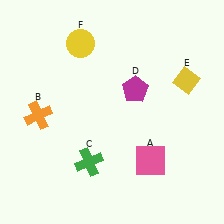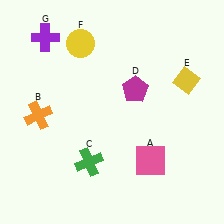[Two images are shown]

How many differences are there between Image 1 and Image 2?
There is 1 difference between the two images.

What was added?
A purple cross (G) was added in Image 2.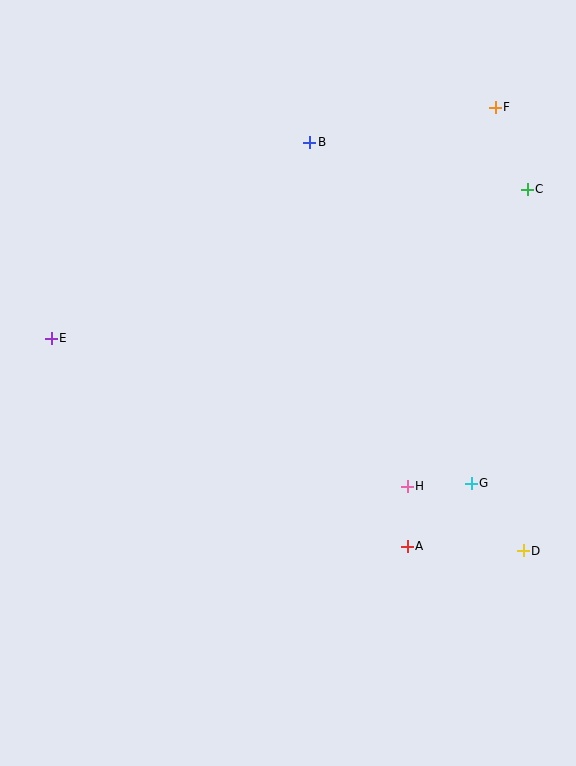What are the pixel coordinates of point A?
Point A is at (407, 546).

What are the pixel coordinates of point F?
Point F is at (495, 107).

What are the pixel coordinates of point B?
Point B is at (310, 142).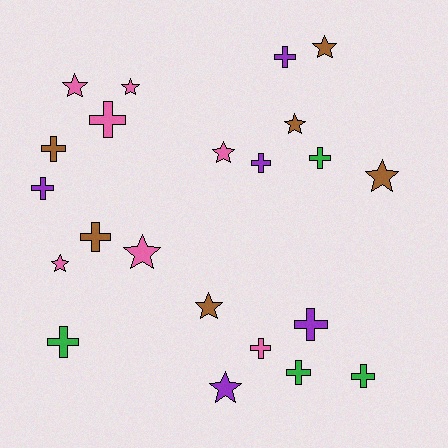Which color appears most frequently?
Pink, with 7 objects.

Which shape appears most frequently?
Cross, with 12 objects.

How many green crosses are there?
There are 4 green crosses.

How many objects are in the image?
There are 22 objects.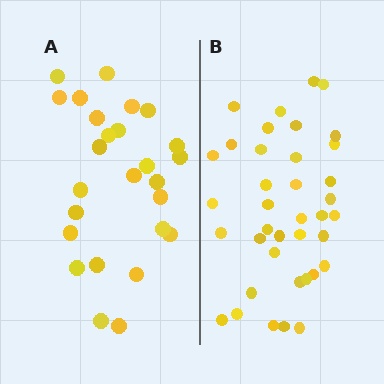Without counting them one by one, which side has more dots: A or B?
Region B (the right region) has more dots.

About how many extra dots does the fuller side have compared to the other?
Region B has roughly 12 or so more dots than region A.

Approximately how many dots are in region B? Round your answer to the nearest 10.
About 40 dots. (The exact count is 38, which rounds to 40.)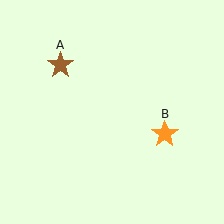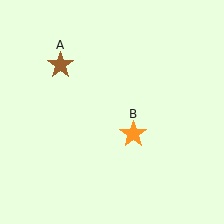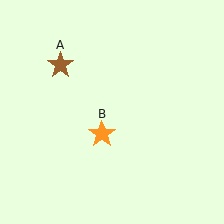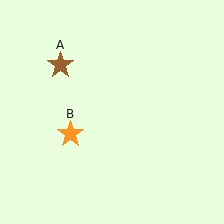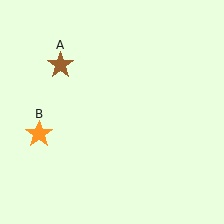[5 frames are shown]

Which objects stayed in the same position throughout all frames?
Brown star (object A) remained stationary.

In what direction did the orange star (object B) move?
The orange star (object B) moved left.